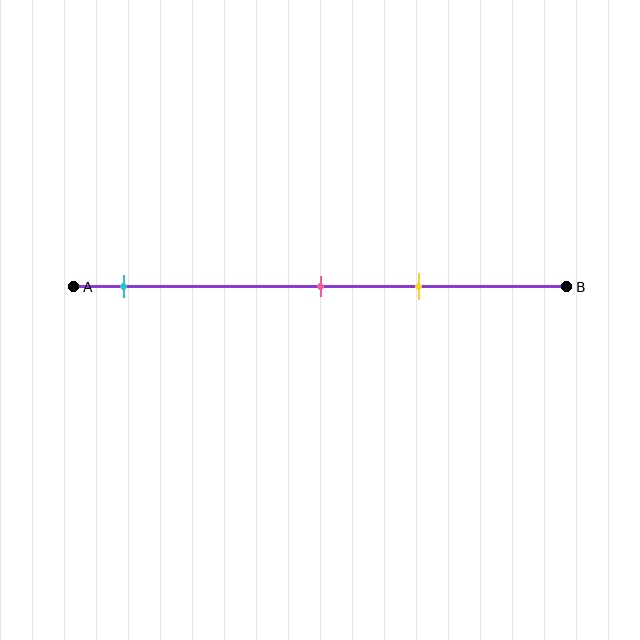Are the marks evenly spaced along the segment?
No, the marks are not evenly spaced.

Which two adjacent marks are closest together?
The pink and yellow marks are the closest adjacent pair.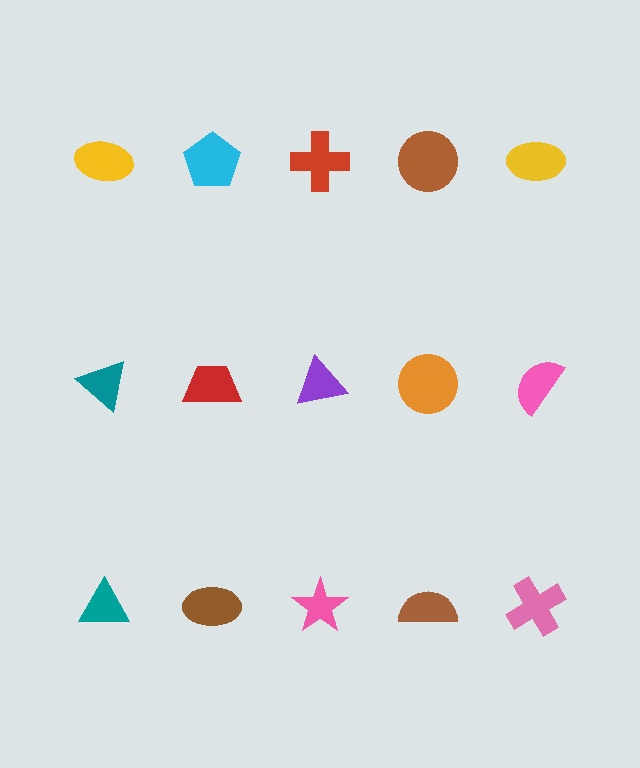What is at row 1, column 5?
A yellow ellipse.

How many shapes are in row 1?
5 shapes.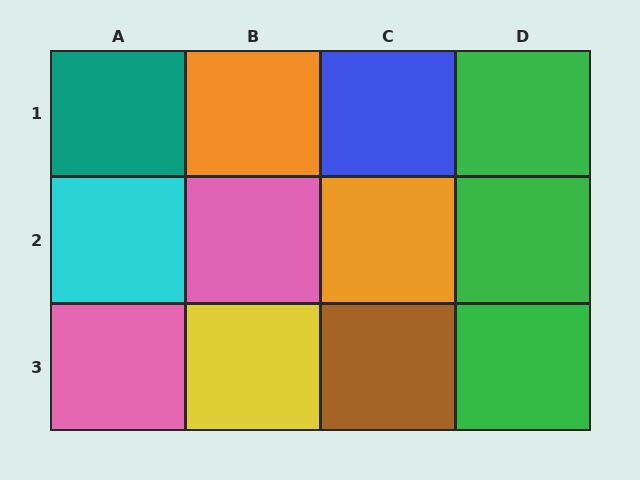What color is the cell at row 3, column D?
Green.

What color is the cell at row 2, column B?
Pink.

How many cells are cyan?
1 cell is cyan.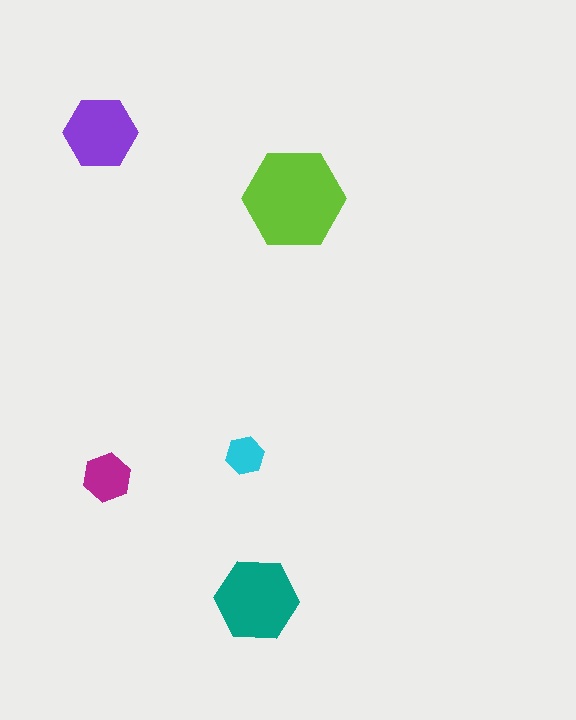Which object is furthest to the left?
The purple hexagon is leftmost.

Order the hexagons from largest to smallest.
the lime one, the teal one, the purple one, the magenta one, the cyan one.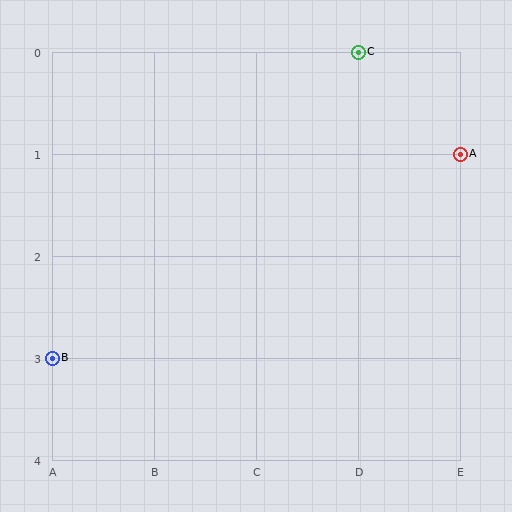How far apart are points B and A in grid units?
Points B and A are 4 columns and 2 rows apart (about 4.5 grid units diagonally).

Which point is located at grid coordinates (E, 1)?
Point A is at (E, 1).